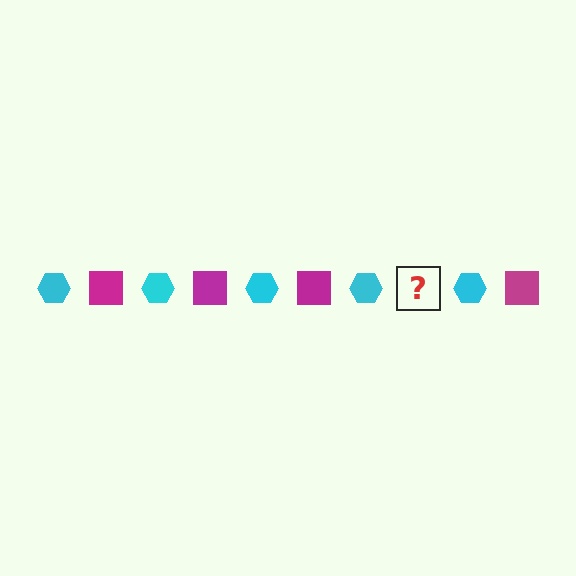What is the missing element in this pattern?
The missing element is a magenta square.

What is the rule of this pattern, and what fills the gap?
The rule is that the pattern alternates between cyan hexagon and magenta square. The gap should be filled with a magenta square.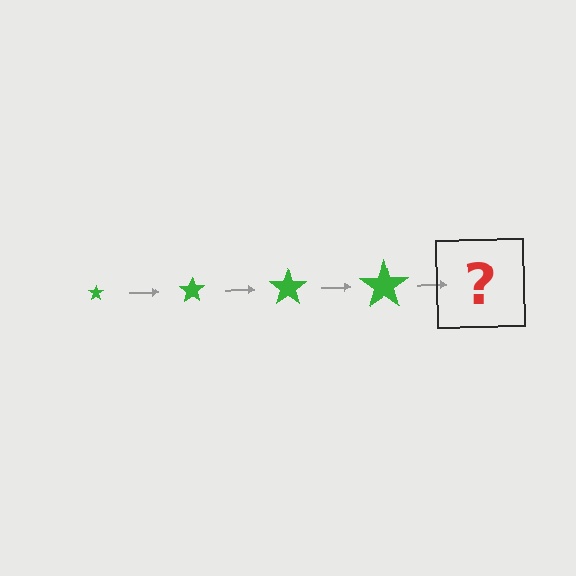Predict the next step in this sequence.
The next step is a green star, larger than the previous one.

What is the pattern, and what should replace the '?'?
The pattern is that the star gets progressively larger each step. The '?' should be a green star, larger than the previous one.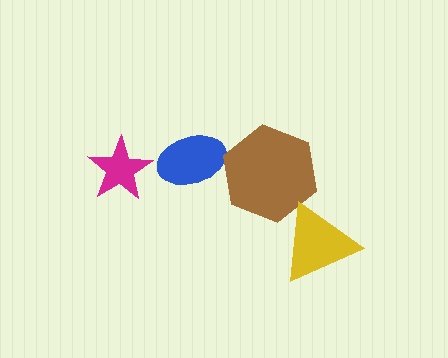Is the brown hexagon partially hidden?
Yes, it is partially covered by another shape.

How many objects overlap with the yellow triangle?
1 object overlaps with the yellow triangle.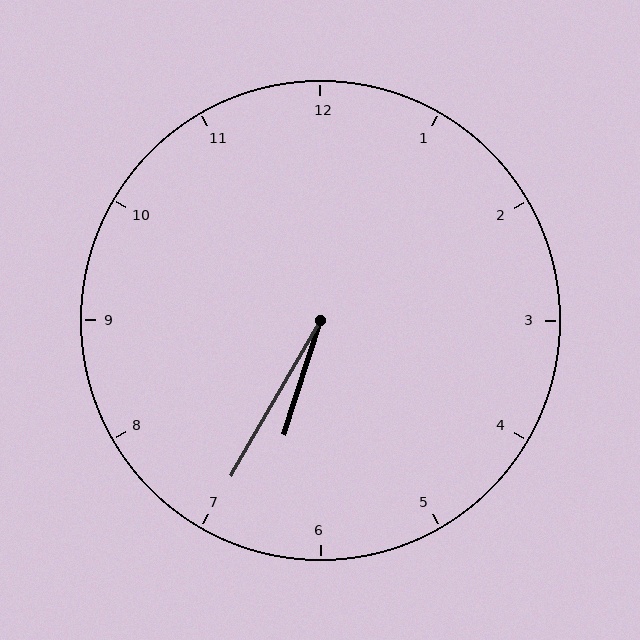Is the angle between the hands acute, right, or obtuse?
It is acute.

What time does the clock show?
6:35.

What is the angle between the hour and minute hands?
Approximately 12 degrees.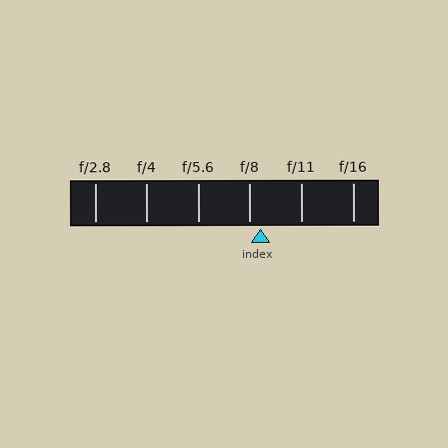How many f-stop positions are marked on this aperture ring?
There are 6 f-stop positions marked.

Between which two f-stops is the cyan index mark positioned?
The index mark is between f/8 and f/11.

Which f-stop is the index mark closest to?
The index mark is closest to f/8.